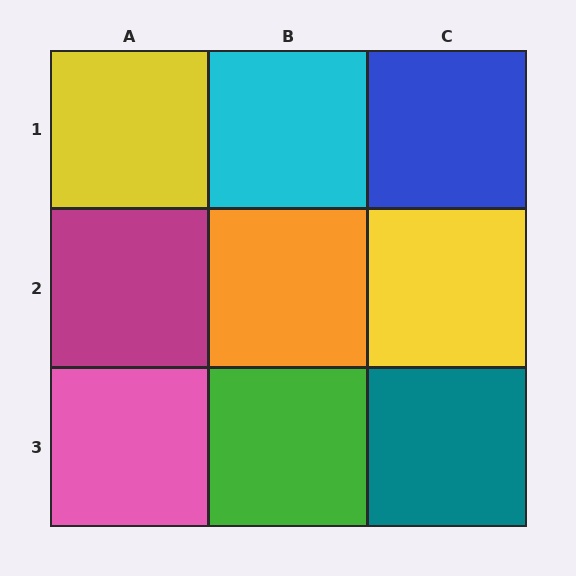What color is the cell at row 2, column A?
Magenta.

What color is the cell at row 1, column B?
Cyan.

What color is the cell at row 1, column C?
Blue.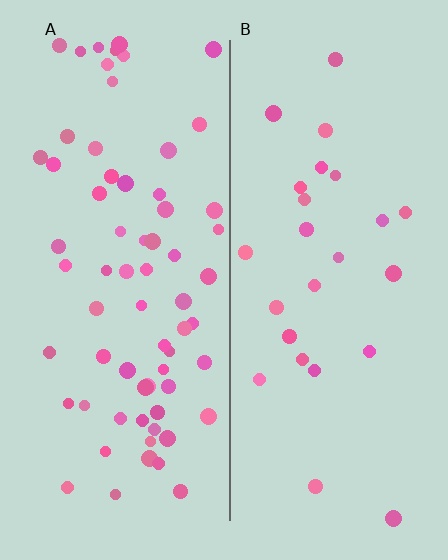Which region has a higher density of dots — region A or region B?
A (the left).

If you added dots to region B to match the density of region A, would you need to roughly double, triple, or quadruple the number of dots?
Approximately triple.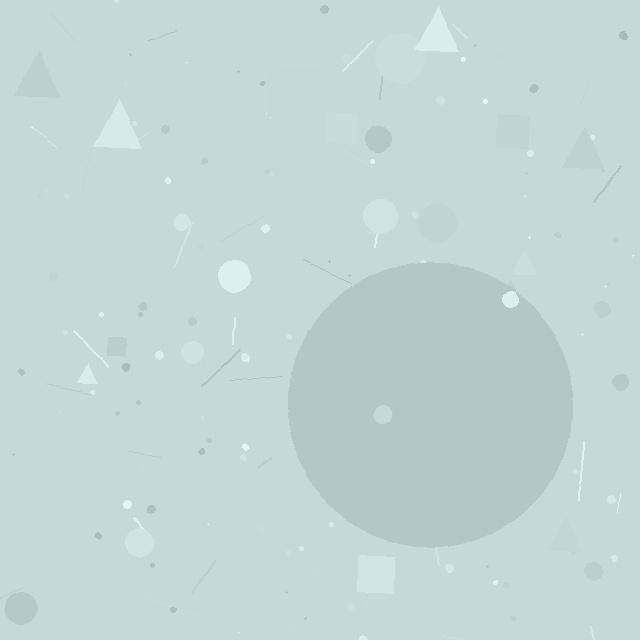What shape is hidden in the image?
A circle is hidden in the image.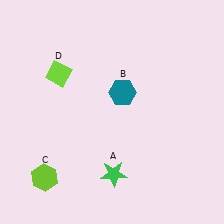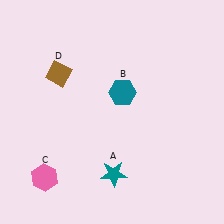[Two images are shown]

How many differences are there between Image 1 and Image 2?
There are 3 differences between the two images.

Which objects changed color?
A changed from green to teal. C changed from lime to pink. D changed from lime to brown.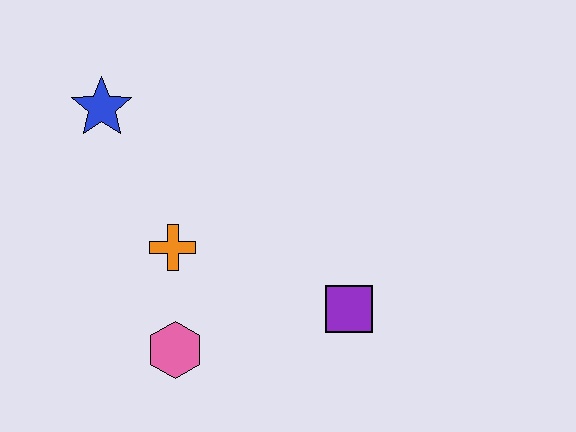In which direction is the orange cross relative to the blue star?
The orange cross is below the blue star.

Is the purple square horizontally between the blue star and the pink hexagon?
No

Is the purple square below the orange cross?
Yes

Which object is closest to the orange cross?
The pink hexagon is closest to the orange cross.